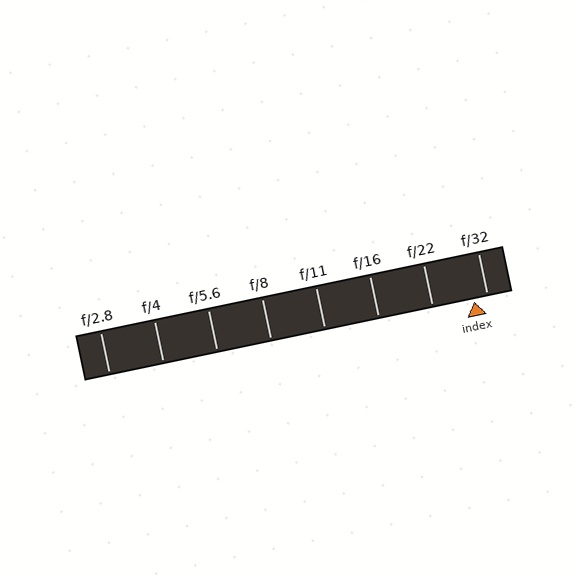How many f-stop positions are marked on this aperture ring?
There are 8 f-stop positions marked.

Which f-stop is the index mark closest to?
The index mark is closest to f/32.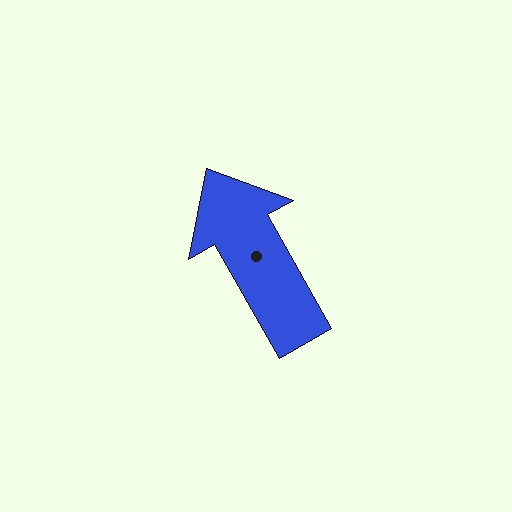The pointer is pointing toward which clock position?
Roughly 11 o'clock.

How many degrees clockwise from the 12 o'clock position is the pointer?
Approximately 331 degrees.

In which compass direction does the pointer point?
Northwest.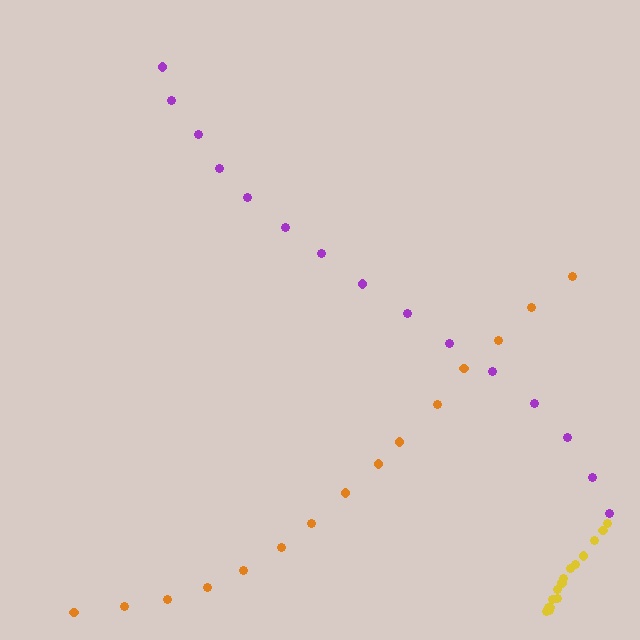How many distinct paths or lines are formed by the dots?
There are 3 distinct paths.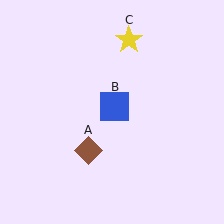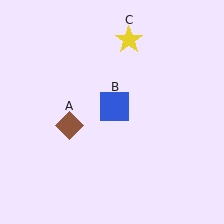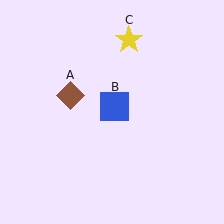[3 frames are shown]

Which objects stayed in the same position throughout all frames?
Blue square (object B) and yellow star (object C) remained stationary.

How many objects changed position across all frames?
1 object changed position: brown diamond (object A).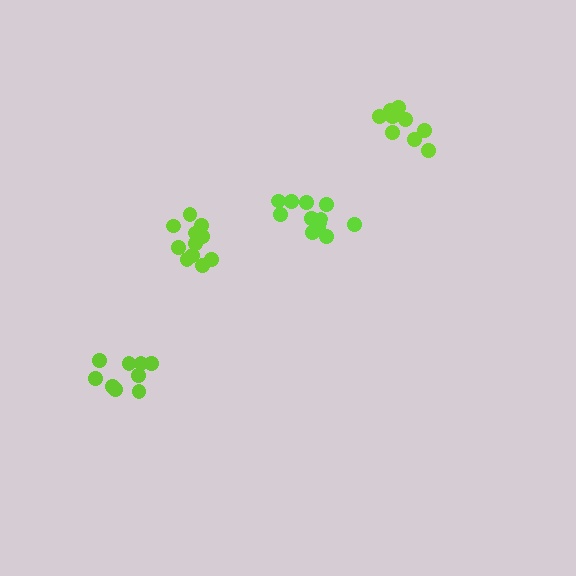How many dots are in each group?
Group 1: 9 dots, Group 2: 9 dots, Group 3: 12 dots, Group 4: 11 dots (41 total).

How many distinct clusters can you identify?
There are 4 distinct clusters.